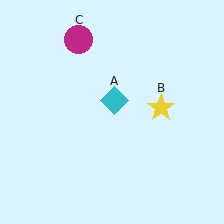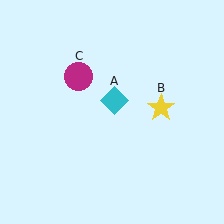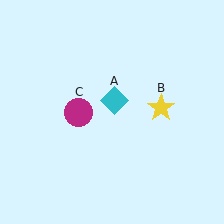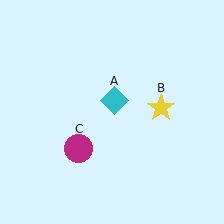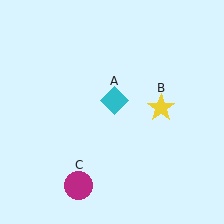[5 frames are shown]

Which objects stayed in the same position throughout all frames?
Cyan diamond (object A) and yellow star (object B) remained stationary.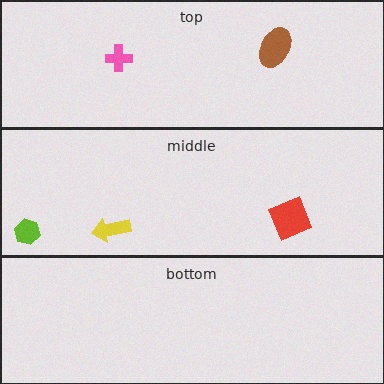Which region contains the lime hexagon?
The middle region.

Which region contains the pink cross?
The top region.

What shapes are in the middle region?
The yellow arrow, the red square, the lime hexagon.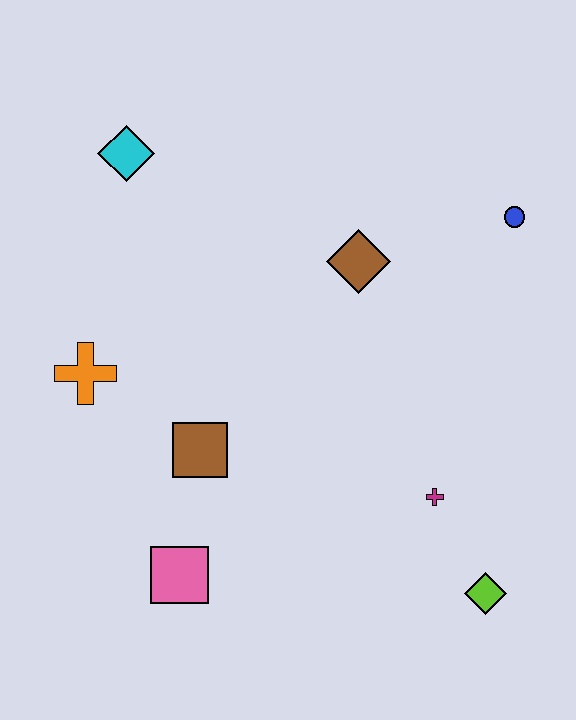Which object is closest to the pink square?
The brown square is closest to the pink square.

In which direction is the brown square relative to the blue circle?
The brown square is to the left of the blue circle.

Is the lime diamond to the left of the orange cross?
No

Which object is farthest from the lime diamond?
The cyan diamond is farthest from the lime diamond.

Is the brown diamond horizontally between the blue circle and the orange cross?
Yes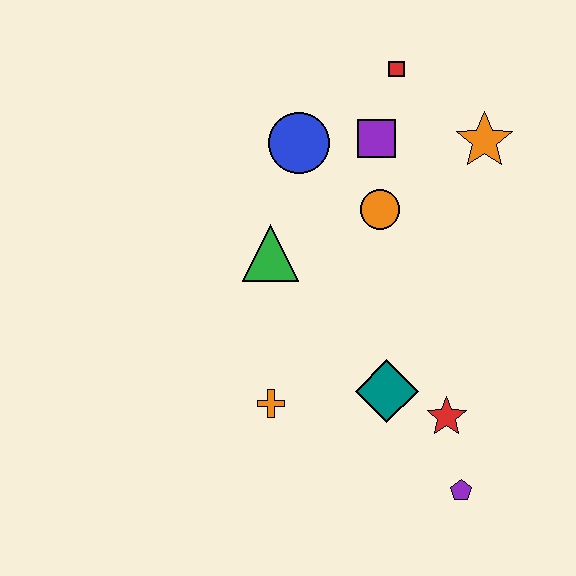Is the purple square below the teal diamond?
No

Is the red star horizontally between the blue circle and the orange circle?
No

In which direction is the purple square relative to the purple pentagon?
The purple square is above the purple pentagon.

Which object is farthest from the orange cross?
The red square is farthest from the orange cross.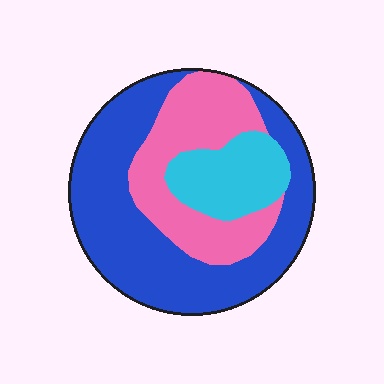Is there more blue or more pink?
Blue.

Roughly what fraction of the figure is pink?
Pink covers around 30% of the figure.